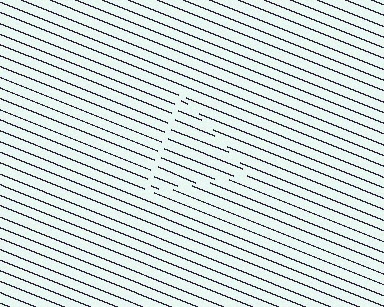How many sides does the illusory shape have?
3 sides — the line-ends trace a triangle.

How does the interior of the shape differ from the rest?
The interior of the shape contains the same grating, shifted by half a period — the contour is defined by the phase discontinuity where line-ends from the inner and outer gratings abut.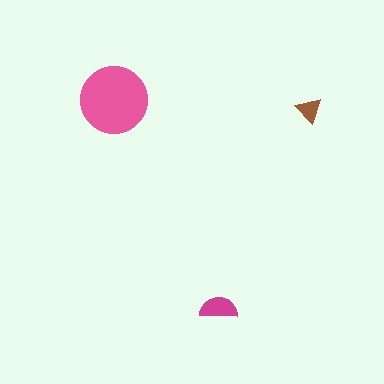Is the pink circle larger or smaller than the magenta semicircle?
Larger.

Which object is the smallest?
The brown triangle.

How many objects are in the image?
There are 3 objects in the image.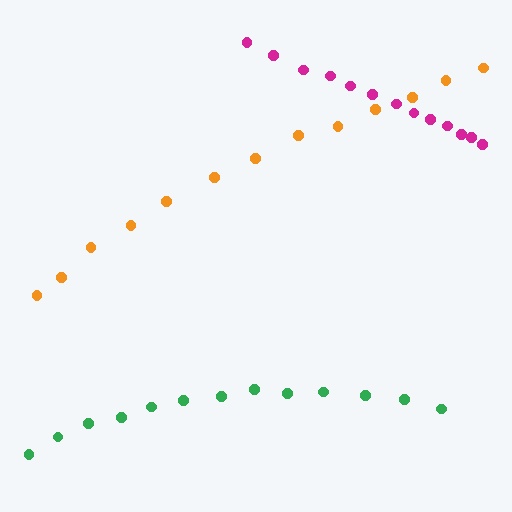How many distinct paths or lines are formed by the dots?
There are 3 distinct paths.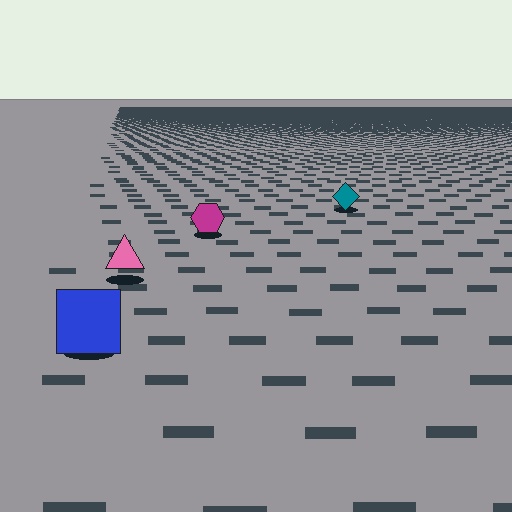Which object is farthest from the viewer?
The teal diamond is farthest from the viewer. It appears smaller and the ground texture around it is denser.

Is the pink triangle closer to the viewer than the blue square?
No. The blue square is closer — you can tell from the texture gradient: the ground texture is coarser near it.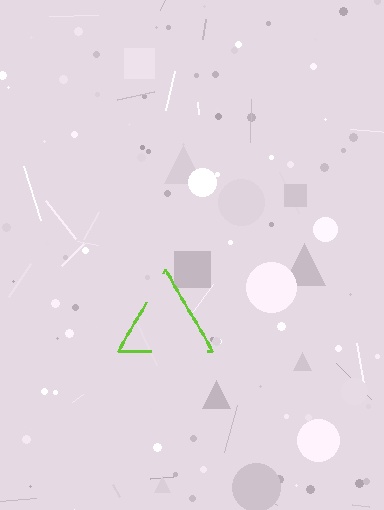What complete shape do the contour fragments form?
The contour fragments form a triangle.